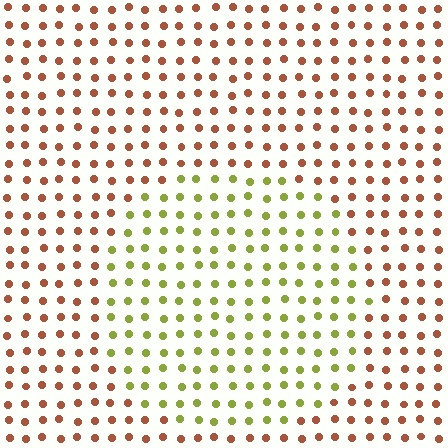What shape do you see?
I see a circle.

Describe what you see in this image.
The image is filled with small brown elements in a uniform arrangement. A circle-shaped region is visible where the elements are tinted to a slightly different hue, forming a subtle color boundary.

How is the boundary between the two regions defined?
The boundary is defined purely by a slight shift in hue (about 63 degrees). Spacing, size, and orientation are identical on both sides.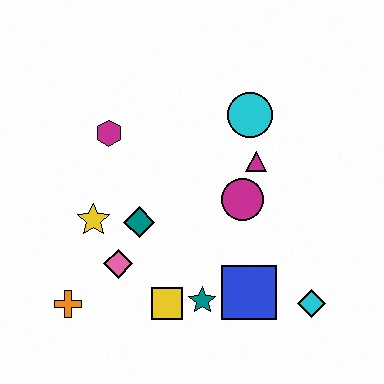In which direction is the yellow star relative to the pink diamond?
The yellow star is above the pink diamond.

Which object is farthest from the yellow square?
The cyan circle is farthest from the yellow square.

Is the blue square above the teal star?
Yes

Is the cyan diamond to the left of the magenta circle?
No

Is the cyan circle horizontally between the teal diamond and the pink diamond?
No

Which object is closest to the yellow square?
The teal star is closest to the yellow square.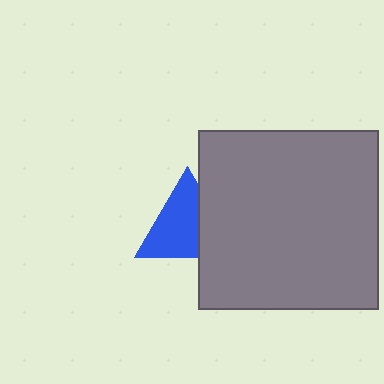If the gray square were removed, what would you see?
You would see the complete blue triangle.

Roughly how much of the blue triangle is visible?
Most of it is visible (roughly 67%).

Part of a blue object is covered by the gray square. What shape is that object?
It is a triangle.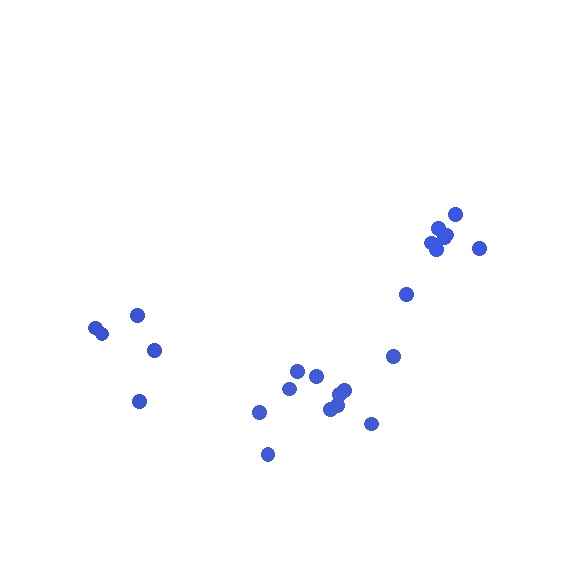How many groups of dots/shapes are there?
There are 3 groups.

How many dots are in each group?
Group 1: 11 dots, Group 2: 5 dots, Group 3: 8 dots (24 total).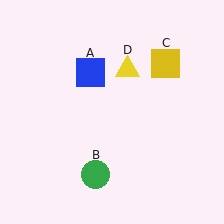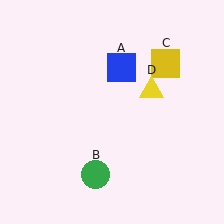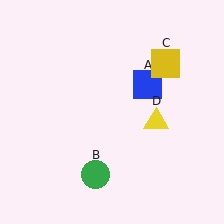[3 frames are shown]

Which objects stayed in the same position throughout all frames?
Green circle (object B) and yellow square (object C) remained stationary.